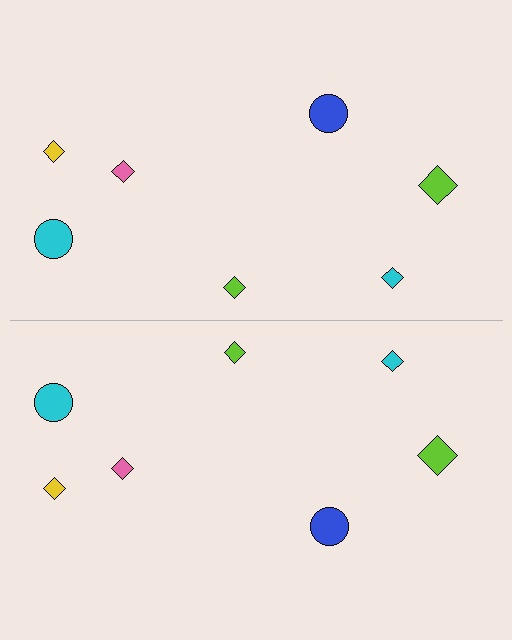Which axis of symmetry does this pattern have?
The pattern has a horizontal axis of symmetry running through the center of the image.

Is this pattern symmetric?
Yes, this pattern has bilateral (reflection) symmetry.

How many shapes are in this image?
There are 14 shapes in this image.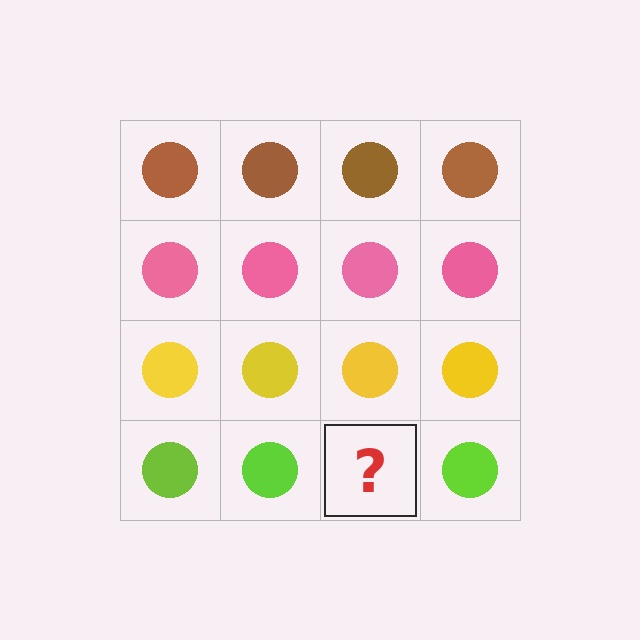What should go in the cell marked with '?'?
The missing cell should contain a lime circle.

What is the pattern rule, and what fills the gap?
The rule is that each row has a consistent color. The gap should be filled with a lime circle.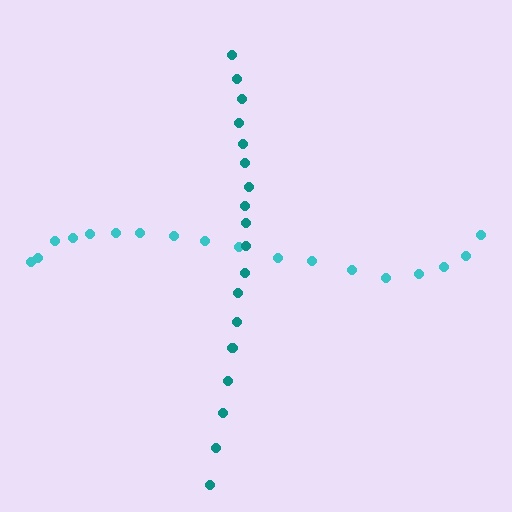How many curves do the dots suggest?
There are 2 distinct paths.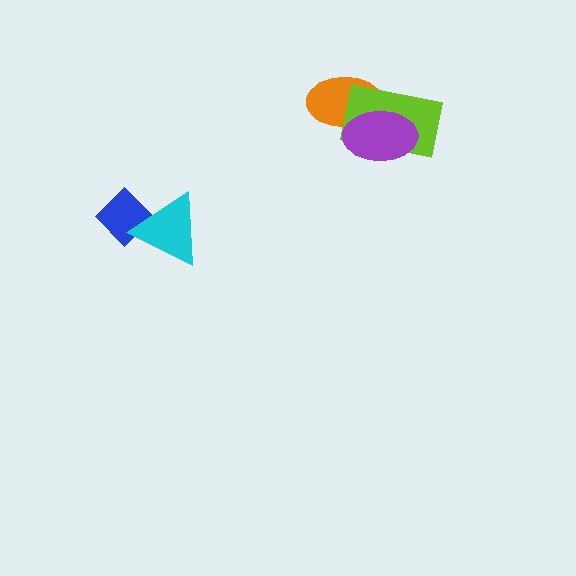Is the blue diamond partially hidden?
Yes, it is partially covered by another shape.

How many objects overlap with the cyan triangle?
1 object overlaps with the cyan triangle.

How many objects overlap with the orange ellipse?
2 objects overlap with the orange ellipse.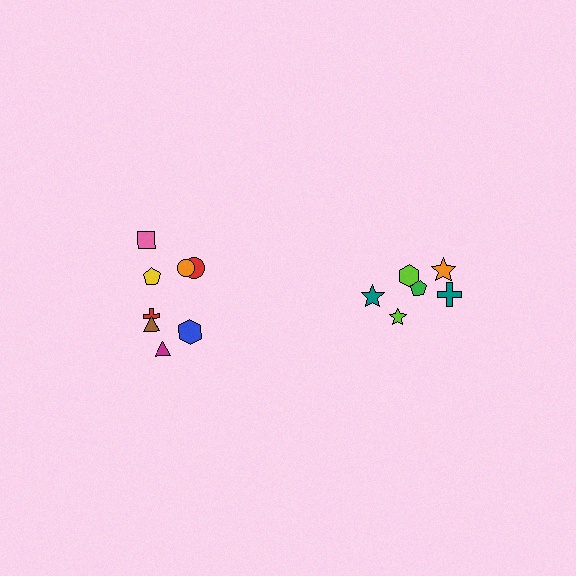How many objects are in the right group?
There are 6 objects.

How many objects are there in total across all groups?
There are 14 objects.